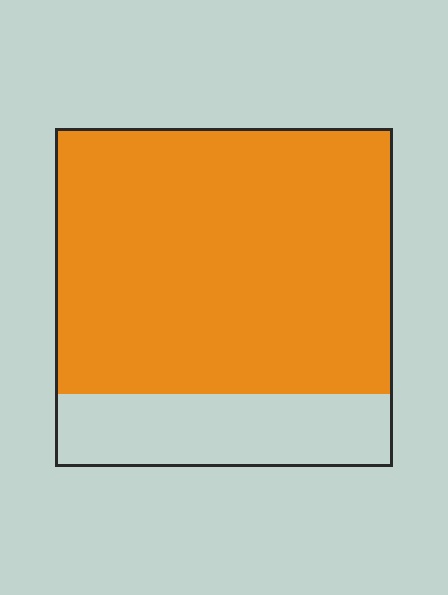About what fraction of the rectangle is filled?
About four fifths (4/5).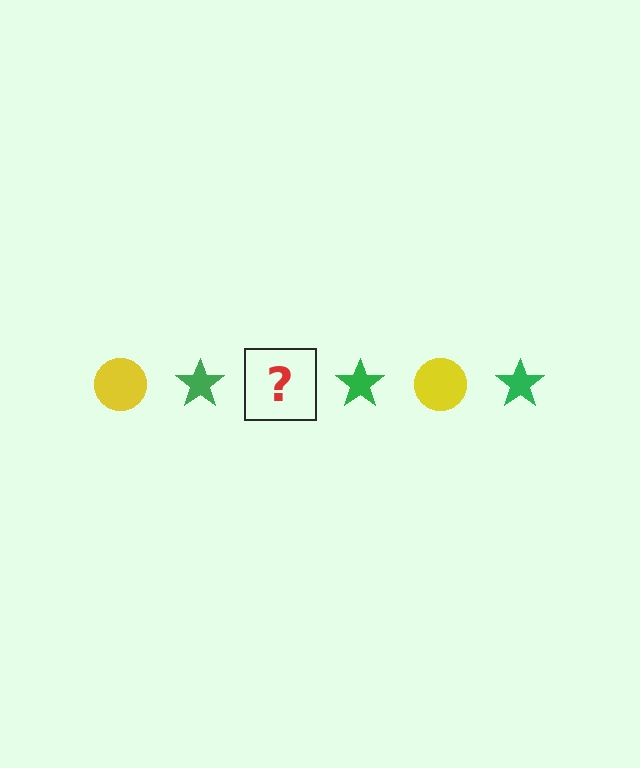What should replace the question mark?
The question mark should be replaced with a yellow circle.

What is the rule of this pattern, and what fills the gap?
The rule is that the pattern alternates between yellow circle and green star. The gap should be filled with a yellow circle.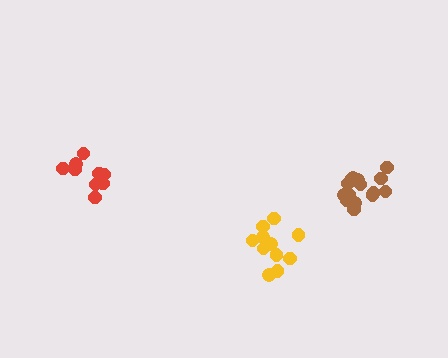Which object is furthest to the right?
The brown cluster is rightmost.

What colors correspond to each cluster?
The clusters are colored: red, yellow, brown.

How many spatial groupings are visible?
There are 3 spatial groupings.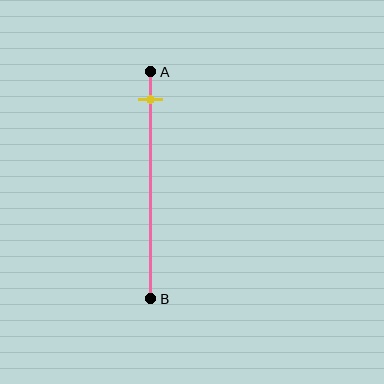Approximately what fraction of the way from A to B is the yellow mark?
The yellow mark is approximately 10% of the way from A to B.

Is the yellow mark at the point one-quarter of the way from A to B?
No, the mark is at about 10% from A, not at the 25% one-quarter point.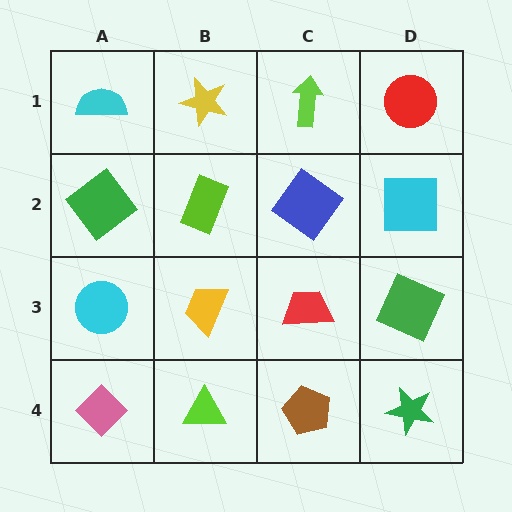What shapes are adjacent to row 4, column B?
A yellow trapezoid (row 3, column B), a pink diamond (row 4, column A), a brown pentagon (row 4, column C).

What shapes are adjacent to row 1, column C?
A blue diamond (row 2, column C), a yellow star (row 1, column B), a red circle (row 1, column D).